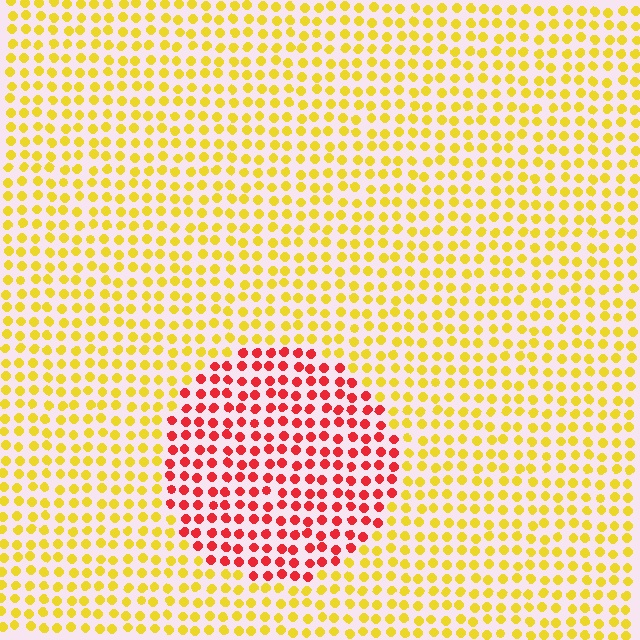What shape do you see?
I see a circle.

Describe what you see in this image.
The image is filled with small yellow elements in a uniform arrangement. A circle-shaped region is visible where the elements are tinted to a slightly different hue, forming a subtle color boundary.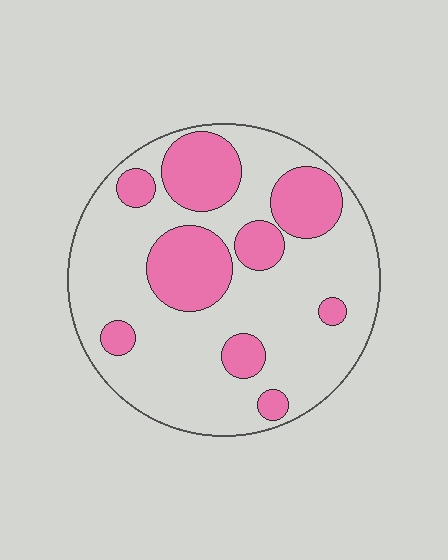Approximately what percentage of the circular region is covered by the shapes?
Approximately 30%.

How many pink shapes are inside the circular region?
9.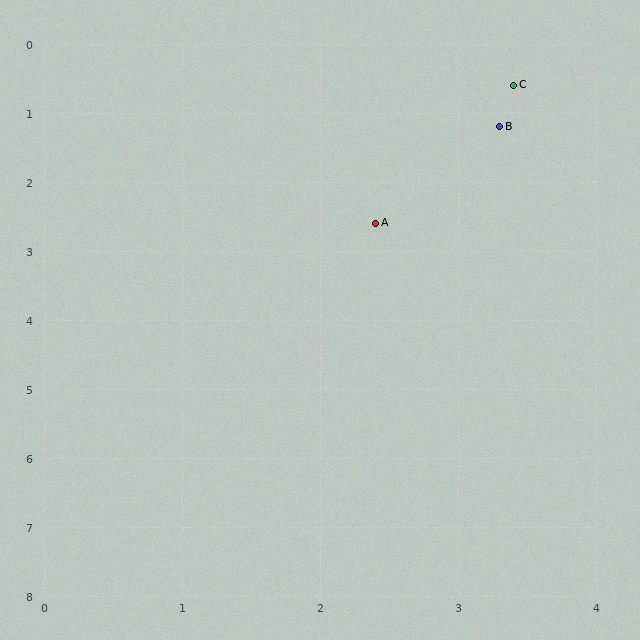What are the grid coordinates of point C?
Point C is at approximately (3.4, 0.6).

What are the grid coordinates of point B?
Point B is at approximately (3.3, 1.2).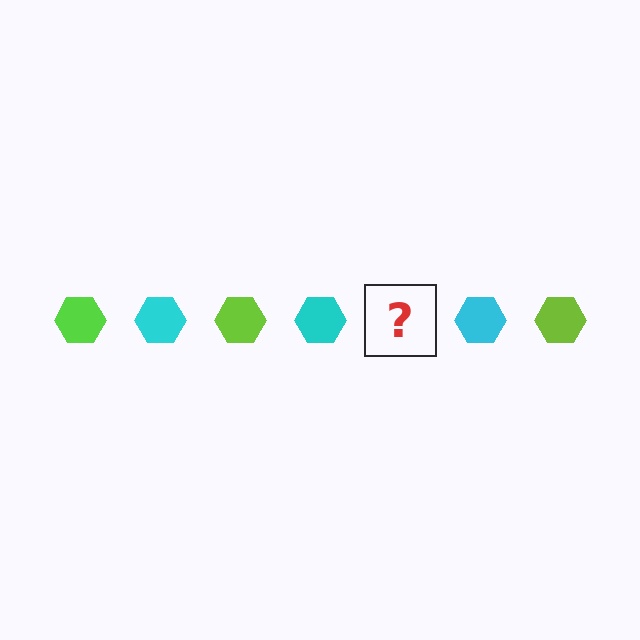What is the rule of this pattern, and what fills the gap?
The rule is that the pattern cycles through lime, cyan hexagons. The gap should be filled with a lime hexagon.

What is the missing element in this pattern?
The missing element is a lime hexagon.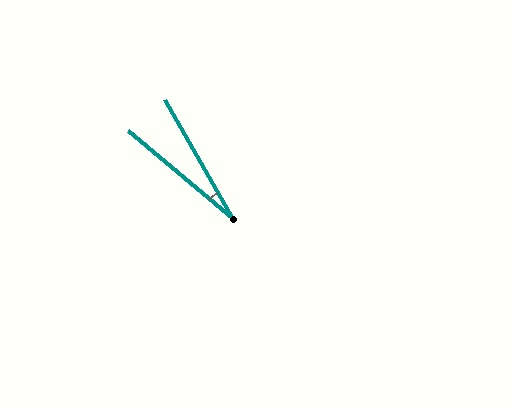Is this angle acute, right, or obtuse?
It is acute.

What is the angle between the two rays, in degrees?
Approximately 21 degrees.